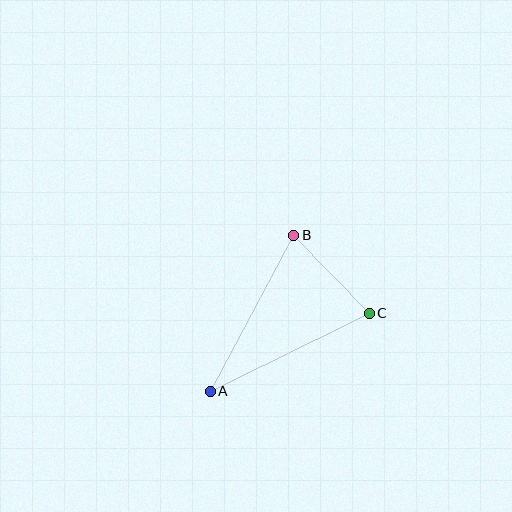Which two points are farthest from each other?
Points A and C are farthest from each other.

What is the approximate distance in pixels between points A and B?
The distance between A and B is approximately 177 pixels.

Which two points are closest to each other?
Points B and C are closest to each other.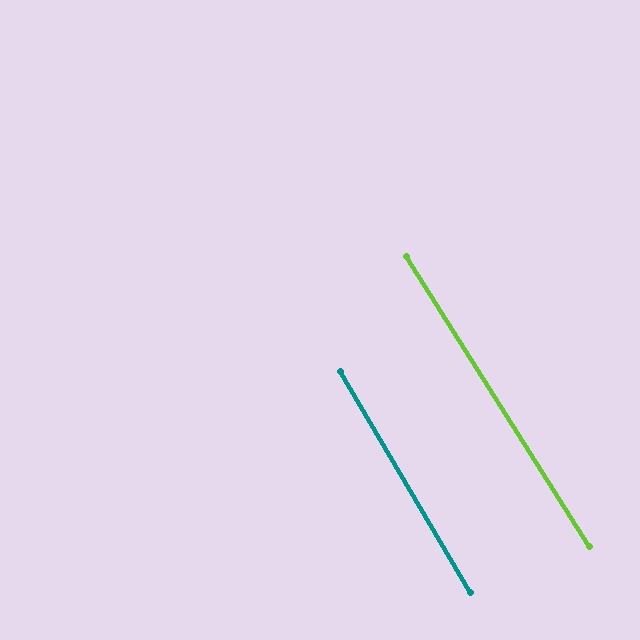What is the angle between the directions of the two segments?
Approximately 2 degrees.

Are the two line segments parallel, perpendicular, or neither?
Parallel — their directions differ by only 1.6°.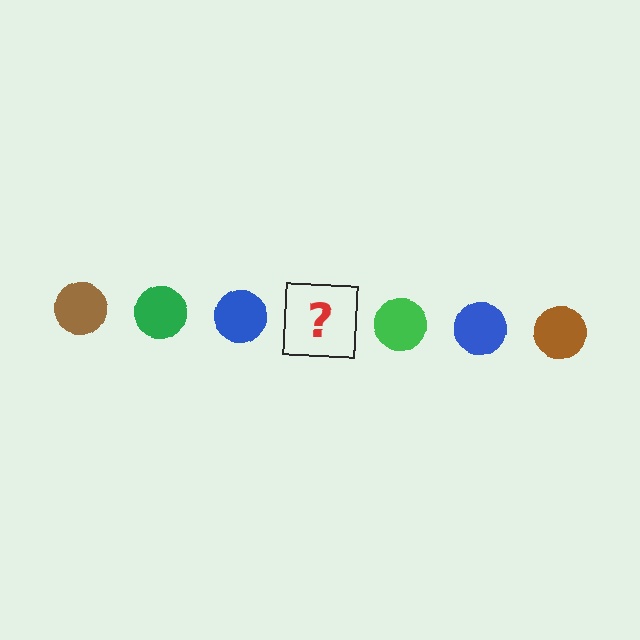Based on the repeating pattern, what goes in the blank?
The blank should be a brown circle.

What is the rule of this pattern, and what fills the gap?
The rule is that the pattern cycles through brown, green, blue circles. The gap should be filled with a brown circle.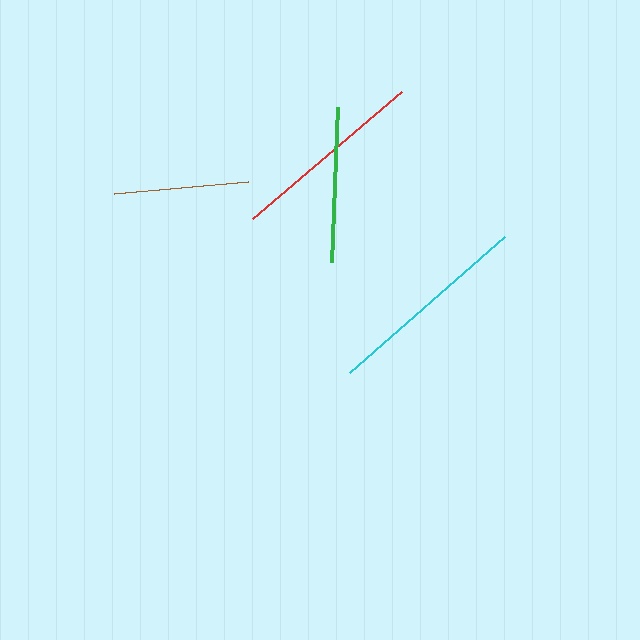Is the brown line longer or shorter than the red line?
The red line is longer than the brown line.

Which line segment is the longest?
The cyan line is the longest at approximately 206 pixels.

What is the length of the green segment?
The green segment is approximately 156 pixels long.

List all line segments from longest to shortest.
From longest to shortest: cyan, red, green, brown.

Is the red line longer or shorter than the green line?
The red line is longer than the green line.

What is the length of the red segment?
The red segment is approximately 196 pixels long.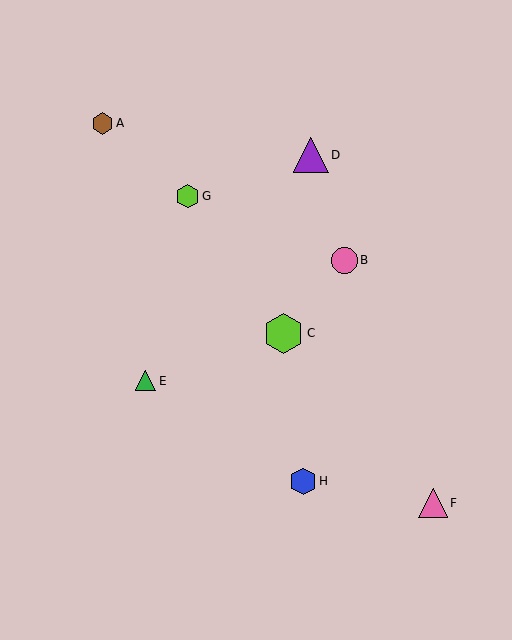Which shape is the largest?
The lime hexagon (labeled C) is the largest.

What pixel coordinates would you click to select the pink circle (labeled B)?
Click at (344, 260) to select the pink circle B.